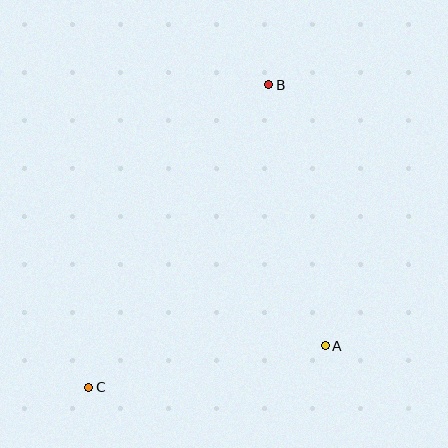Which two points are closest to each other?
Points A and C are closest to each other.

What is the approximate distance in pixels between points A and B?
The distance between A and B is approximately 267 pixels.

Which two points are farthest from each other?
Points B and C are farthest from each other.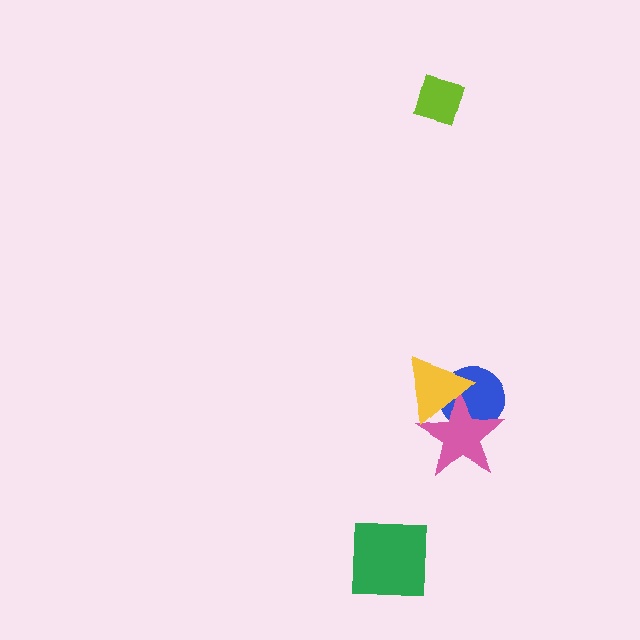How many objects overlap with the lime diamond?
0 objects overlap with the lime diamond.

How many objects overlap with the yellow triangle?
2 objects overlap with the yellow triangle.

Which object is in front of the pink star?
The yellow triangle is in front of the pink star.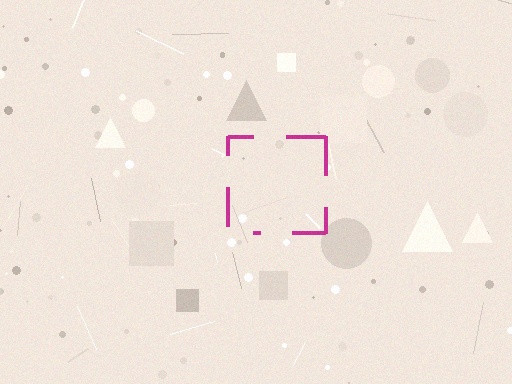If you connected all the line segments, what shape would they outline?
They would outline a square.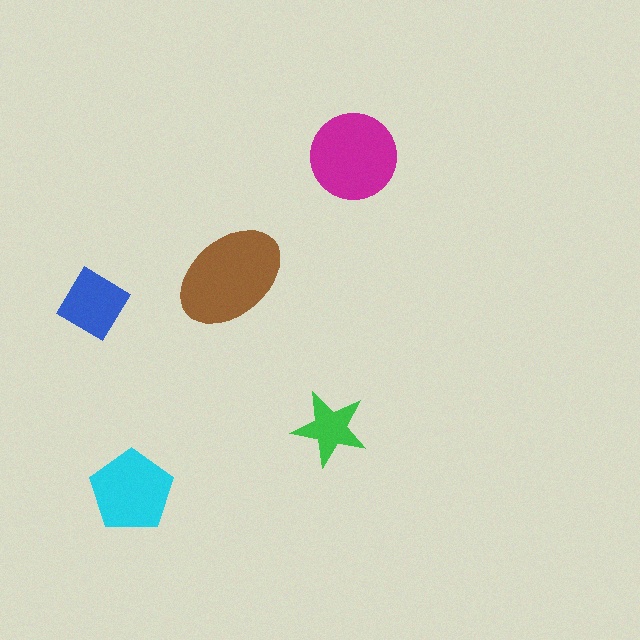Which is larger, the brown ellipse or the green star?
The brown ellipse.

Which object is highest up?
The magenta circle is topmost.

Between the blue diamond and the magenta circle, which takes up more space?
The magenta circle.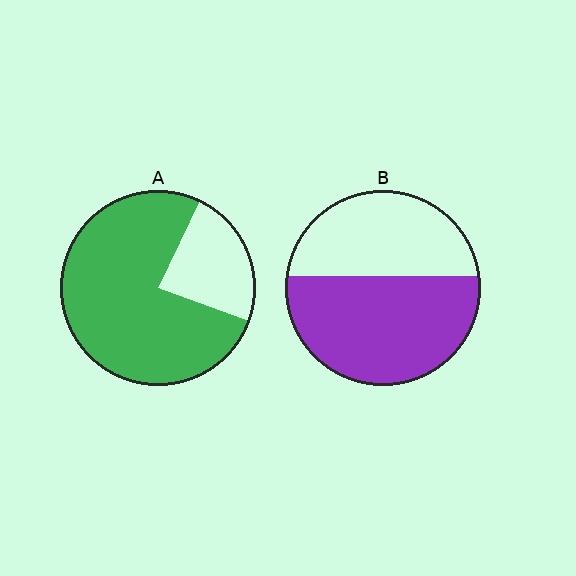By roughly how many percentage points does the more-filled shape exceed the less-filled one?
By roughly 20 percentage points (A over B).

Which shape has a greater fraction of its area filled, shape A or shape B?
Shape A.